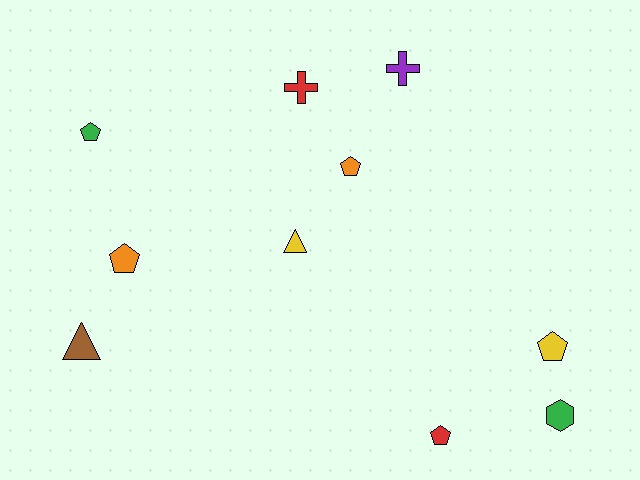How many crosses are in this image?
There are 2 crosses.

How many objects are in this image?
There are 10 objects.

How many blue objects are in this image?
There are no blue objects.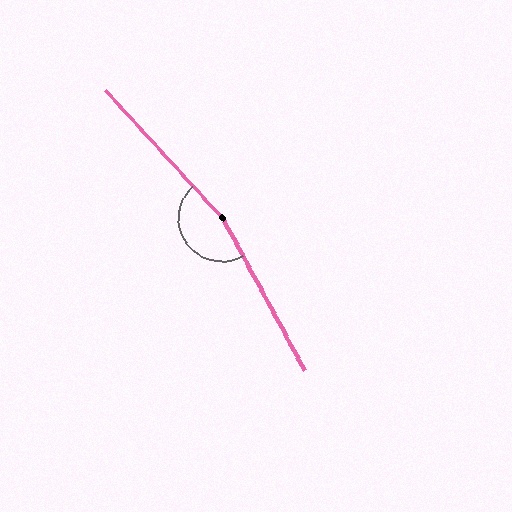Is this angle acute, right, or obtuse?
It is obtuse.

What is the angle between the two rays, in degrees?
Approximately 166 degrees.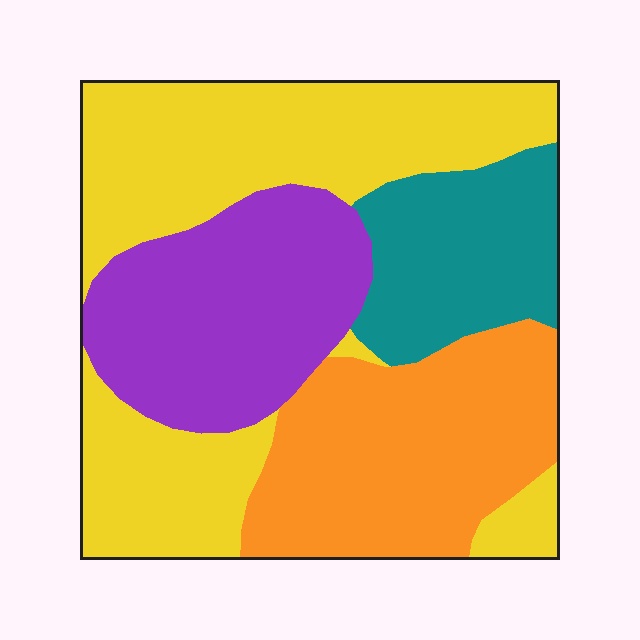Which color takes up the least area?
Teal, at roughly 15%.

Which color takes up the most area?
Yellow, at roughly 40%.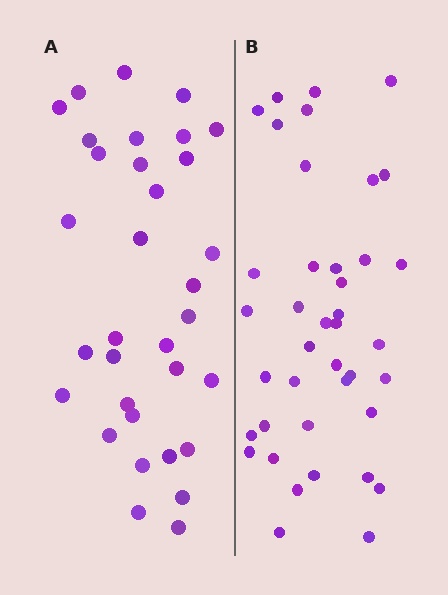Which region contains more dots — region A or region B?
Region B (the right region) has more dots.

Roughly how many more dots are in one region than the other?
Region B has roughly 8 or so more dots than region A.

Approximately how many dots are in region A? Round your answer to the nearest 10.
About 30 dots. (The exact count is 33, which rounds to 30.)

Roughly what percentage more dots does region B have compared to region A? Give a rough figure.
About 20% more.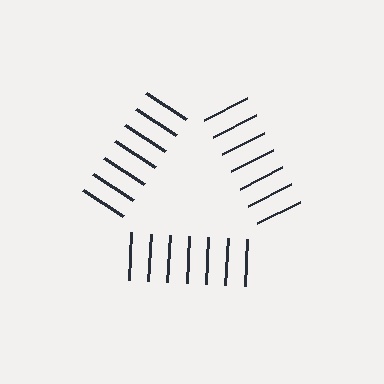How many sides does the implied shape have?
3 sides — the line-ends trace a triangle.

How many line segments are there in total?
21 — 7 along each of the 3 edges.